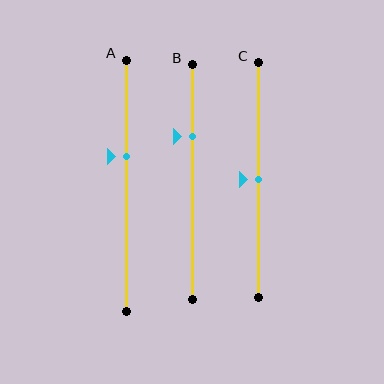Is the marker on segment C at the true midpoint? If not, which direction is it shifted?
Yes, the marker on segment C is at the true midpoint.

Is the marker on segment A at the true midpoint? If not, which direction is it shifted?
No, the marker on segment A is shifted upward by about 12% of the segment length.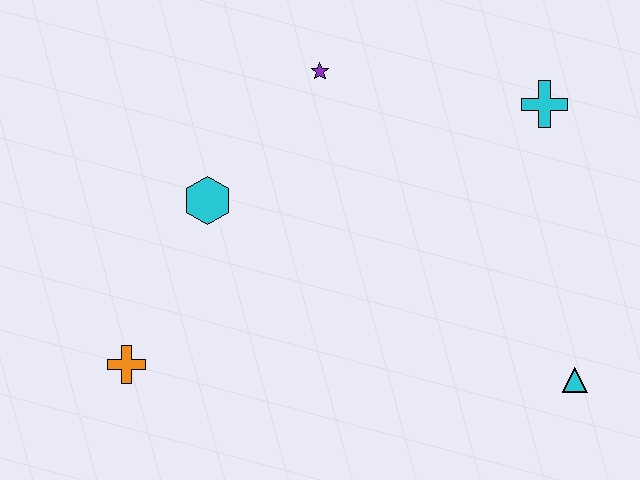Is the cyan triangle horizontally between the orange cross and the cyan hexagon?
No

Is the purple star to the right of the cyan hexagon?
Yes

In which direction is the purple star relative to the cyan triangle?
The purple star is above the cyan triangle.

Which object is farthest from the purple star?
The cyan triangle is farthest from the purple star.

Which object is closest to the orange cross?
The cyan hexagon is closest to the orange cross.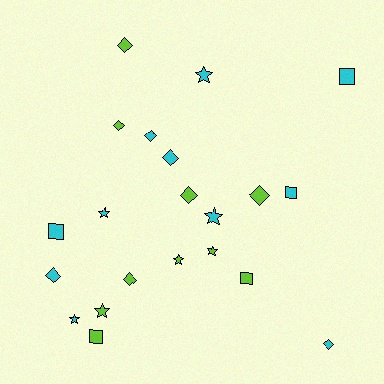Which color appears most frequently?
Cyan, with 11 objects.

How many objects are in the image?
There are 21 objects.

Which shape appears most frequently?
Diamond, with 9 objects.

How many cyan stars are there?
There are 4 cyan stars.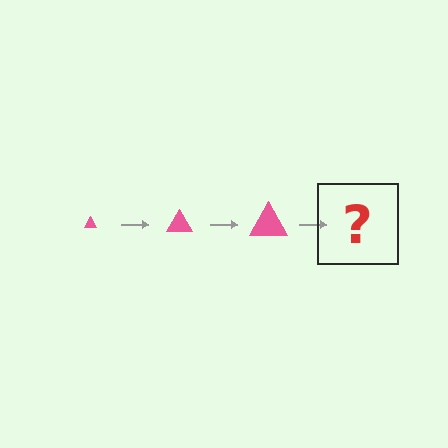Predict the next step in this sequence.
The next step is a pink triangle, larger than the previous one.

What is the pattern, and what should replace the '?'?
The pattern is that the triangle gets progressively larger each step. The '?' should be a pink triangle, larger than the previous one.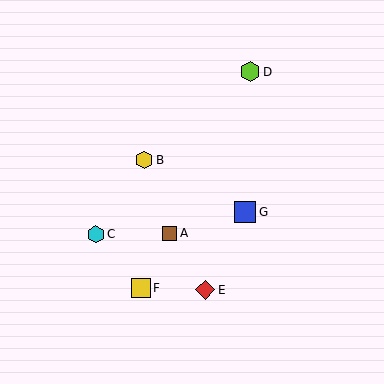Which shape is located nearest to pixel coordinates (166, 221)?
The brown square (labeled A) at (169, 233) is nearest to that location.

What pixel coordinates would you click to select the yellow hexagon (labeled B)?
Click at (144, 160) to select the yellow hexagon B.